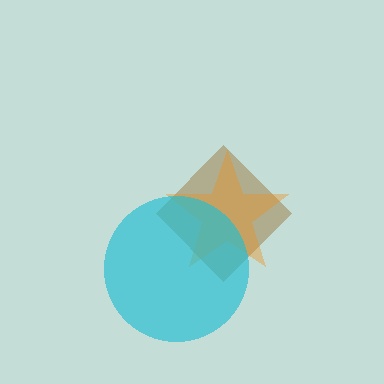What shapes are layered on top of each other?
The layered shapes are: a brown diamond, an orange star, a cyan circle.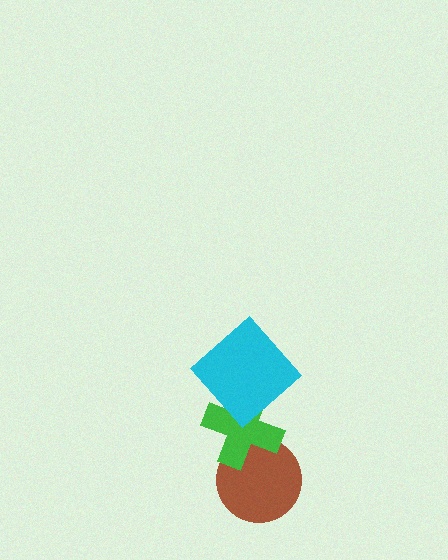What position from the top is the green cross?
The green cross is 2nd from the top.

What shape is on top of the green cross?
The cyan diamond is on top of the green cross.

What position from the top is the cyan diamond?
The cyan diamond is 1st from the top.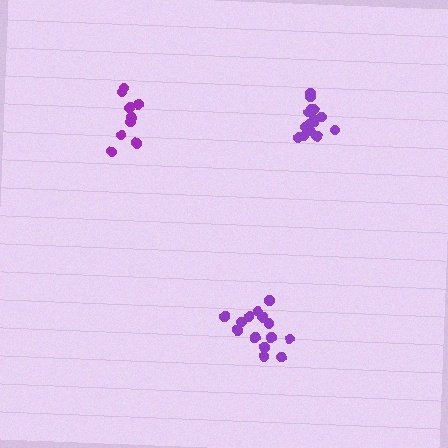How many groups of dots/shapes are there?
There are 3 groups.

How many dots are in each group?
Group 1: 9 dots, Group 2: 15 dots, Group 3: 15 dots (39 total).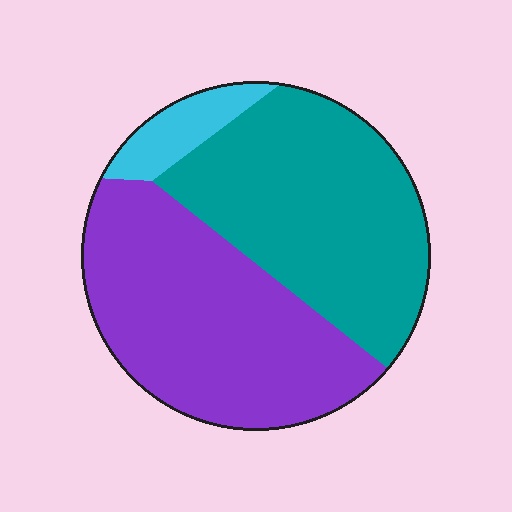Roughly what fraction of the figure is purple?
Purple takes up between a third and a half of the figure.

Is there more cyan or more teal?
Teal.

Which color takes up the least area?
Cyan, at roughly 10%.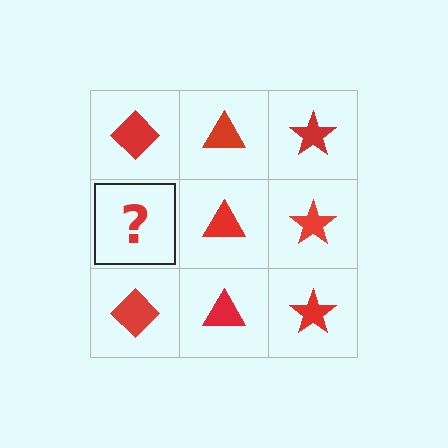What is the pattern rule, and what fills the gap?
The rule is that each column has a consistent shape. The gap should be filled with a red diamond.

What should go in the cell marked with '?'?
The missing cell should contain a red diamond.